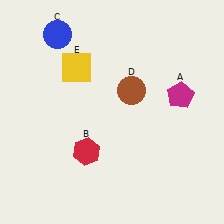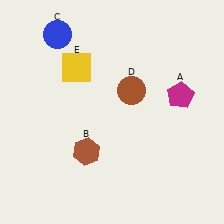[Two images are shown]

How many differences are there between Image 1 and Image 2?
There is 1 difference between the two images.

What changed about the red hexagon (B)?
In Image 1, B is red. In Image 2, it changed to brown.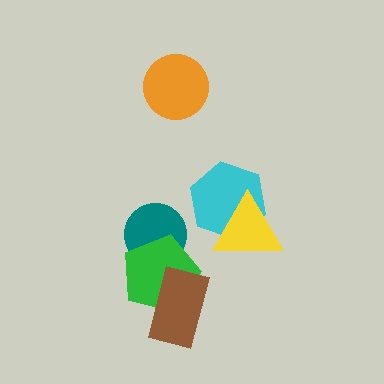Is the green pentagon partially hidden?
Yes, it is partially covered by another shape.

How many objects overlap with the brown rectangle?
1 object overlaps with the brown rectangle.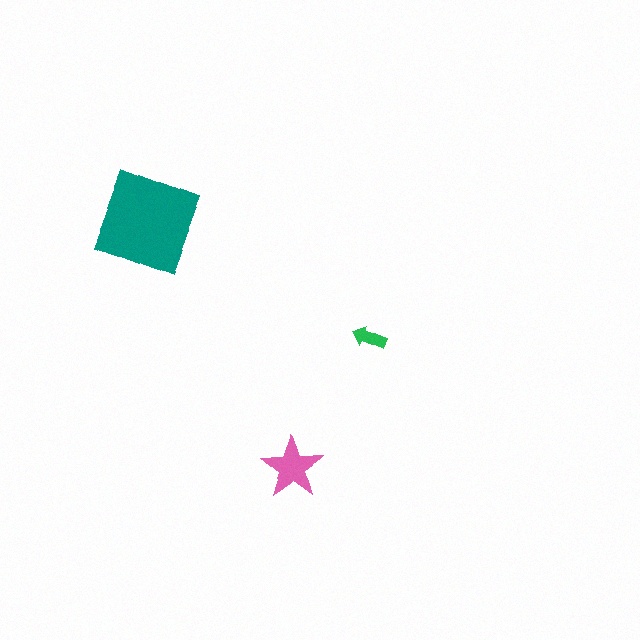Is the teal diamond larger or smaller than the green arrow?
Larger.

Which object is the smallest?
The green arrow.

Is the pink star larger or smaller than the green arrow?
Larger.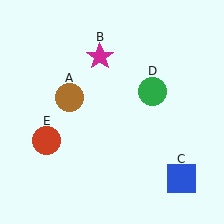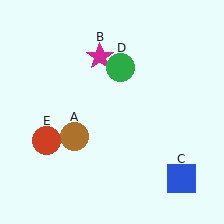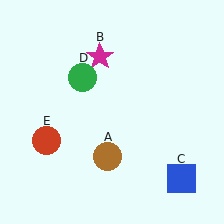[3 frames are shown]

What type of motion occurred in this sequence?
The brown circle (object A), green circle (object D) rotated counterclockwise around the center of the scene.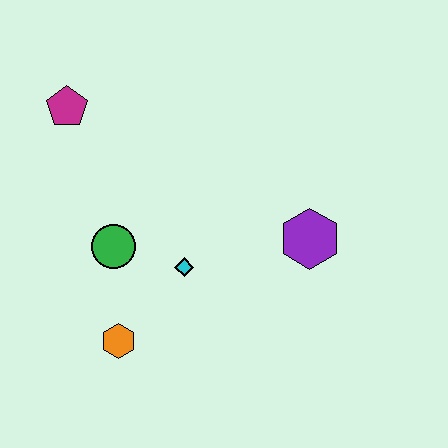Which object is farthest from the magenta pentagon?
The purple hexagon is farthest from the magenta pentagon.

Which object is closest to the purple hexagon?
The cyan diamond is closest to the purple hexagon.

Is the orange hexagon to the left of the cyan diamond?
Yes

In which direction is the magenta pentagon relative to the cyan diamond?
The magenta pentagon is above the cyan diamond.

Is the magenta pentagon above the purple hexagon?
Yes